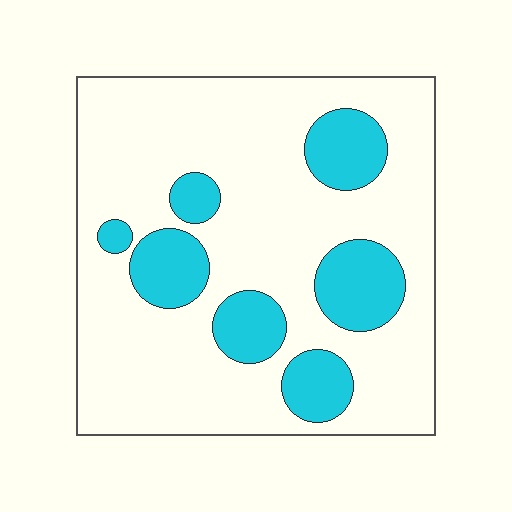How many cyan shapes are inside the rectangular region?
7.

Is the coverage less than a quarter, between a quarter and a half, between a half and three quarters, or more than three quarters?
Less than a quarter.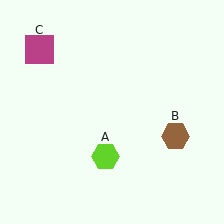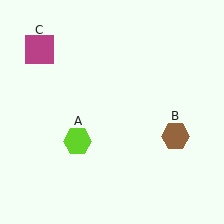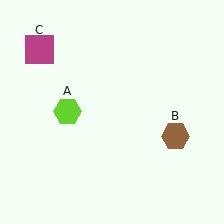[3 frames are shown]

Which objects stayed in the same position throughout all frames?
Brown hexagon (object B) and magenta square (object C) remained stationary.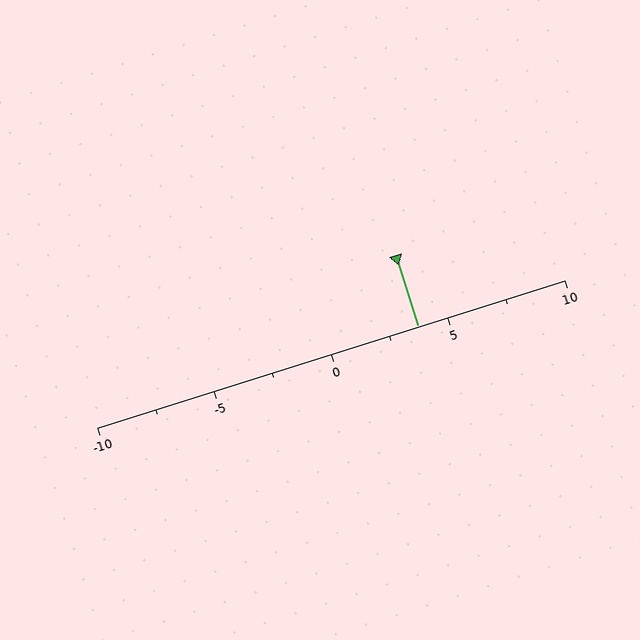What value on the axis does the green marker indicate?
The marker indicates approximately 3.8.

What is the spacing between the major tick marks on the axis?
The major ticks are spaced 5 apart.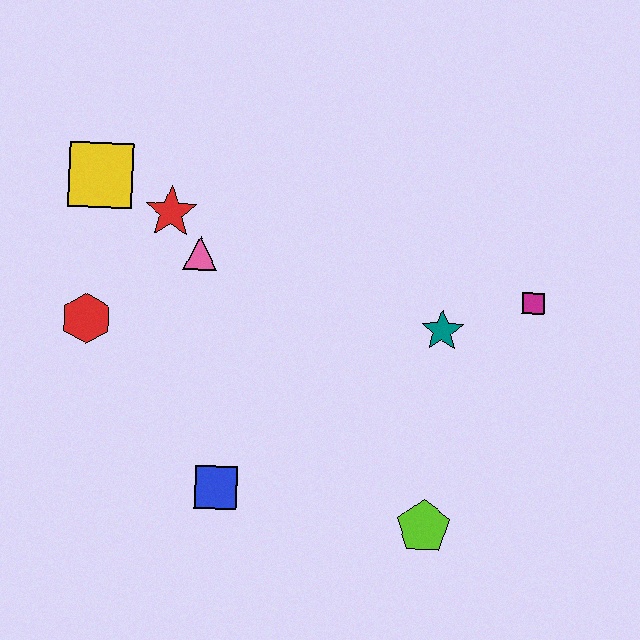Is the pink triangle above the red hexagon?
Yes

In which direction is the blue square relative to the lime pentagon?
The blue square is to the left of the lime pentagon.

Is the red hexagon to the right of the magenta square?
No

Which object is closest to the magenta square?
The teal star is closest to the magenta square.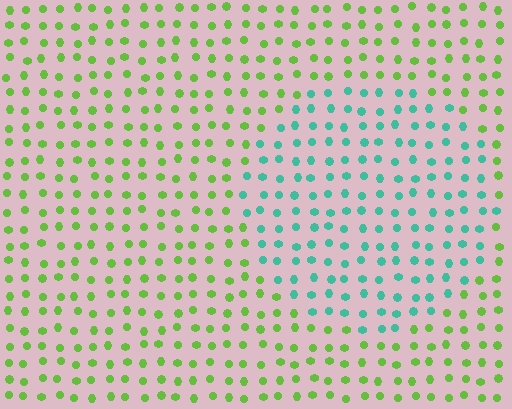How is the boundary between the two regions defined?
The boundary is defined purely by a slight shift in hue (about 63 degrees). Spacing, size, and orientation are identical on both sides.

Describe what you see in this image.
The image is filled with small lime elements in a uniform arrangement. A circle-shaped region is visible where the elements are tinted to a slightly different hue, forming a subtle color boundary.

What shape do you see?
I see a circle.